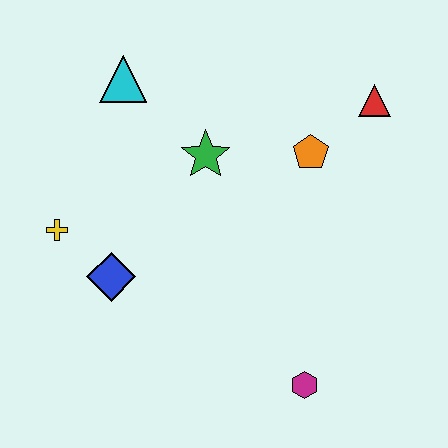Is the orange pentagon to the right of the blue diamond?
Yes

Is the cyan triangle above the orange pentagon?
Yes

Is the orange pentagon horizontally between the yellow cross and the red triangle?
Yes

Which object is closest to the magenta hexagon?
The blue diamond is closest to the magenta hexagon.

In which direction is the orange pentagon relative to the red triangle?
The orange pentagon is to the left of the red triangle.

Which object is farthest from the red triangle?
The yellow cross is farthest from the red triangle.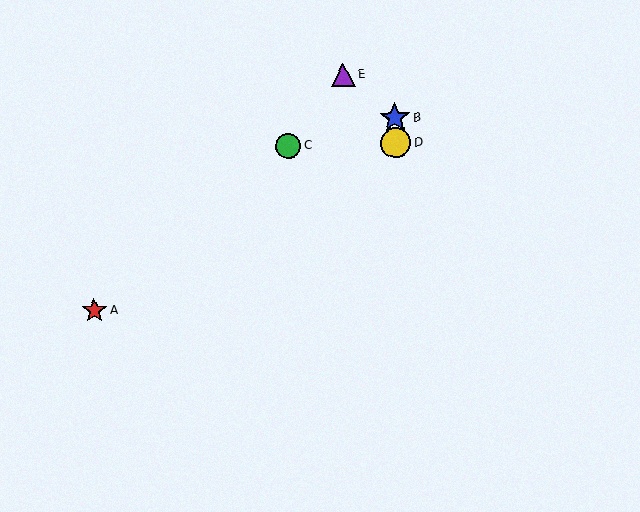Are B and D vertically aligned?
Yes, both are at x≈395.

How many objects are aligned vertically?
2 objects (B, D) are aligned vertically.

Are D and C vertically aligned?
No, D is at x≈396 and C is at x≈288.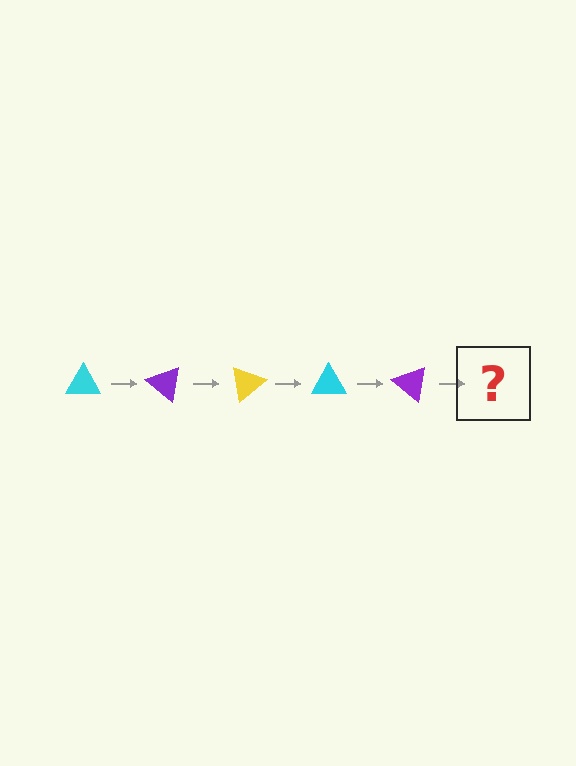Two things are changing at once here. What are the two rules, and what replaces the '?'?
The two rules are that it rotates 40 degrees each step and the color cycles through cyan, purple, and yellow. The '?' should be a yellow triangle, rotated 200 degrees from the start.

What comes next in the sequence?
The next element should be a yellow triangle, rotated 200 degrees from the start.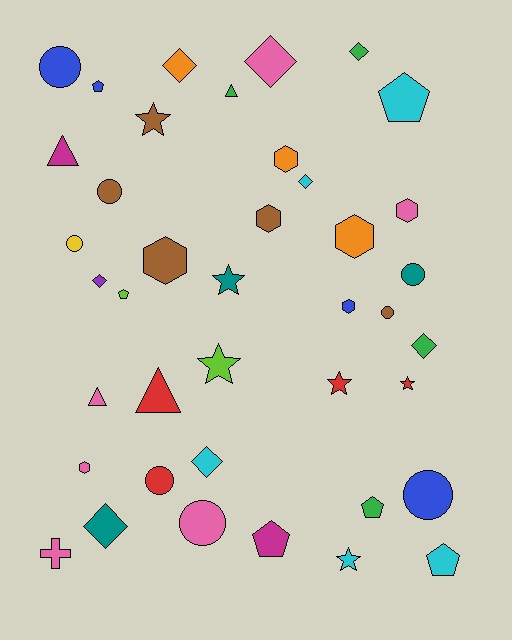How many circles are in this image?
There are 8 circles.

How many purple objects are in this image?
There is 1 purple object.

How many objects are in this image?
There are 40 objects.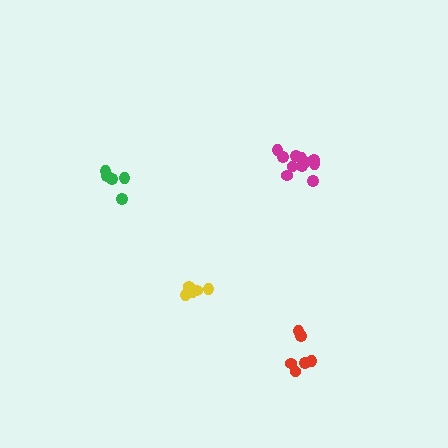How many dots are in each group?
Group 1: 11 dots, Group 2: 6 dots, Group 3: 5 dots, Group 4: 5 dots (27 total).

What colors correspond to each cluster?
The clusters are colored: magenta, red, green, yellow.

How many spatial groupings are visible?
There are 4 spatial groupings.